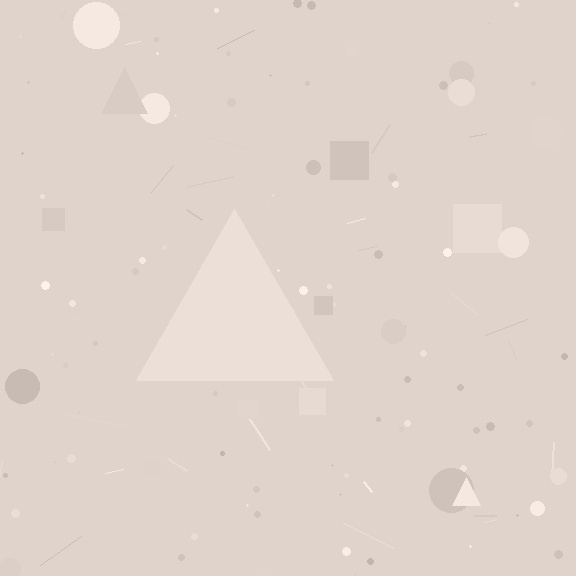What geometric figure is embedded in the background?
A triangle is embedded in the background.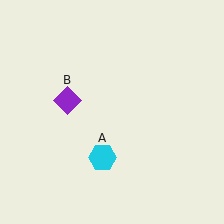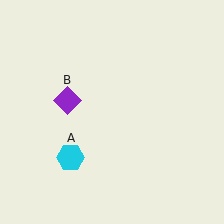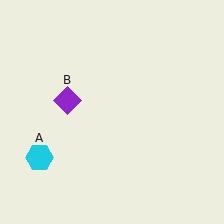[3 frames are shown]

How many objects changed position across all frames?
1 object changed position: cyan hexagon (object A).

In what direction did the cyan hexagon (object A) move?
The cyan hexagon (object A) moved left.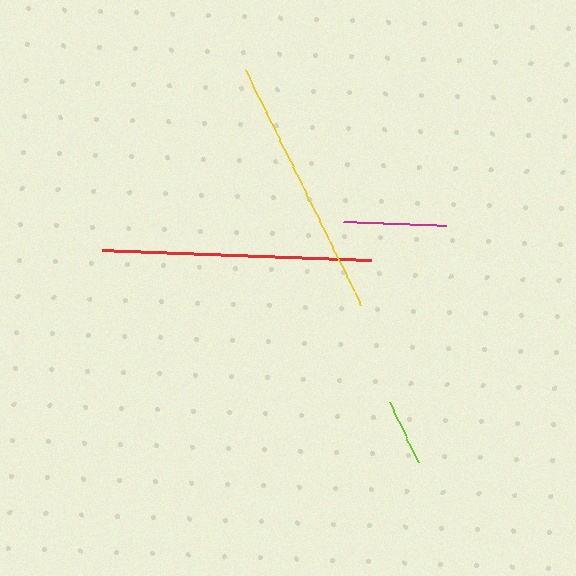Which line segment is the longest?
The red line is the longest at approximately 269 pixels.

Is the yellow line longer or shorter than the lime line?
The yellow line is longer than the lime line.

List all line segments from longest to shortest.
From longest to shortest: red, yellow, magenta, lime.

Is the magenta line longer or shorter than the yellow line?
The yellow line is longer than the magenta line.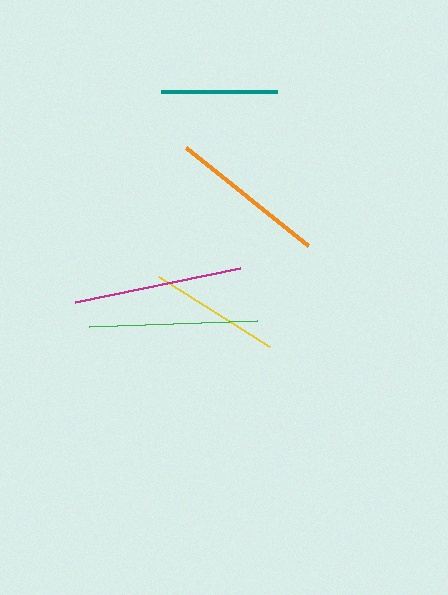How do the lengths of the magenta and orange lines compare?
The magenta and orange lines are approximately the same length.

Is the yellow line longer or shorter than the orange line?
The orange line is longer than the yellow line.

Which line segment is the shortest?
The teal line is the shortest at approximately 116 pixels.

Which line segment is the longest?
The green line is the longest at approximately 168 pixels.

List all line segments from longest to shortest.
From longest to shortest: green, magenta, orange, yellow, teal.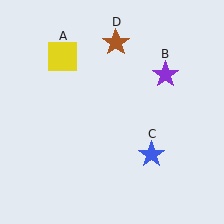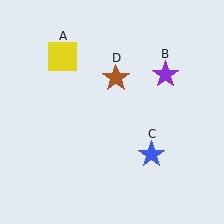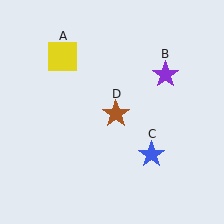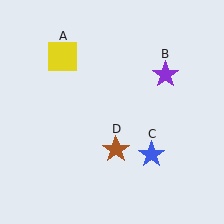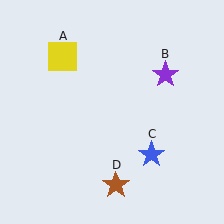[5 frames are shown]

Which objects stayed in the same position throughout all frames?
Yellow square (object A) and purple star (object B) and blue star (object C) remained stationary.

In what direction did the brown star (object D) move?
The brown star (object D) moved down.